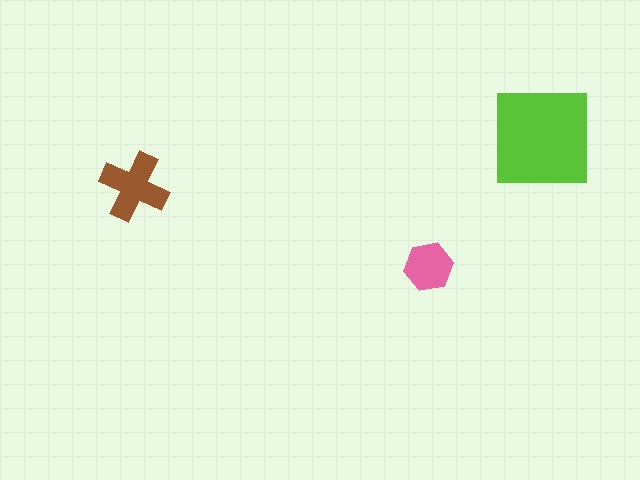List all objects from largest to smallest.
The lime square, the brown cross, the pink hexagon.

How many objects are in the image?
There are 3 objects in the image.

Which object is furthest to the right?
The lime square is rightmost.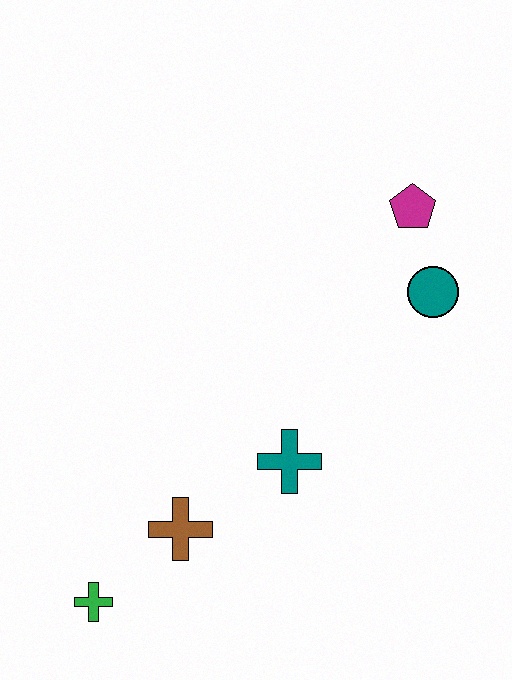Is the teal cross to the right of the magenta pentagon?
No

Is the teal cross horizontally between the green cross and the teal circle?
Yes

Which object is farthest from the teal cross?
The magenta pentagon is farthest from the teal cross.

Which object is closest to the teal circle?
The magenta pentagon is closest to the teal circle.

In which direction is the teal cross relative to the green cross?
The teal cross is to the right of the green cross.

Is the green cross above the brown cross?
No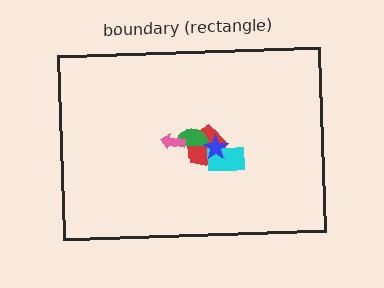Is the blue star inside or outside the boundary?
Inside.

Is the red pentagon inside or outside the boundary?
Inside.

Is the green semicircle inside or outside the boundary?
Inside.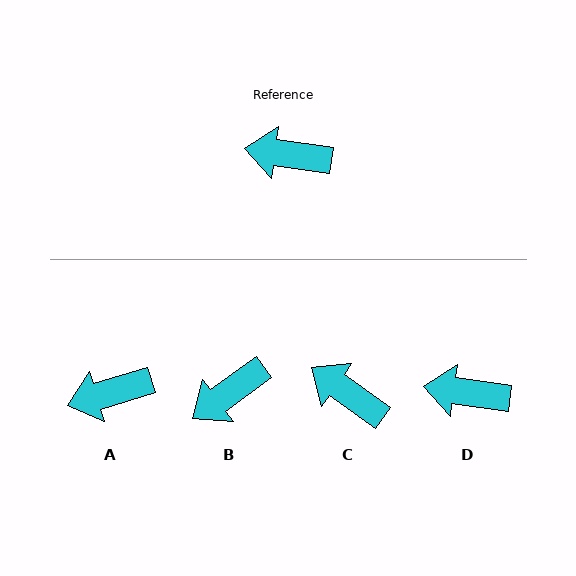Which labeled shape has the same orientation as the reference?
D.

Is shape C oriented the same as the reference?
No, it is off by about 27 degrees.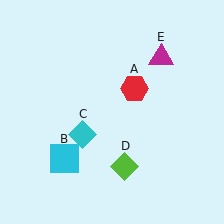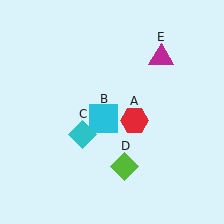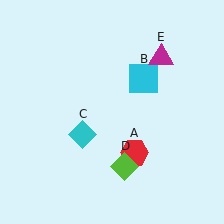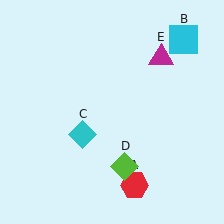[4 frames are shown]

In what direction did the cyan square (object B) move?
The cyan square (object B) moved up and to the right.